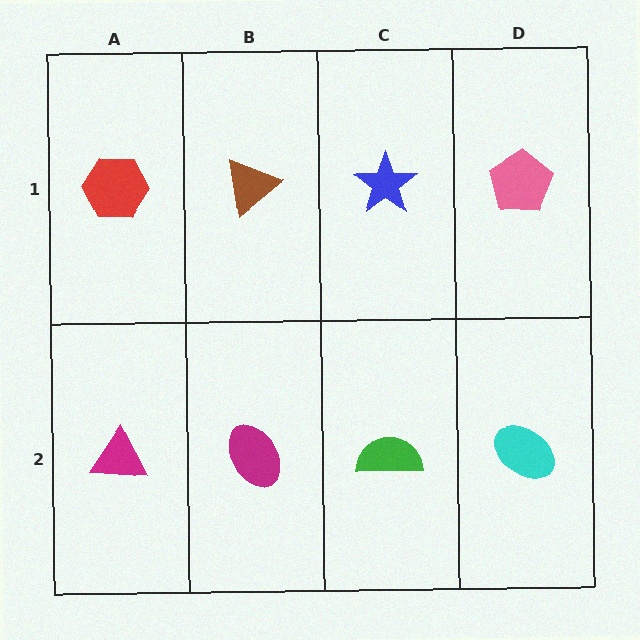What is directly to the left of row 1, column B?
A red hexagon.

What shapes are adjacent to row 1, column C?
A green semicircle (row 2, column C), a brown triangle (row 1, column B), a pink pentagon (row 1, column D).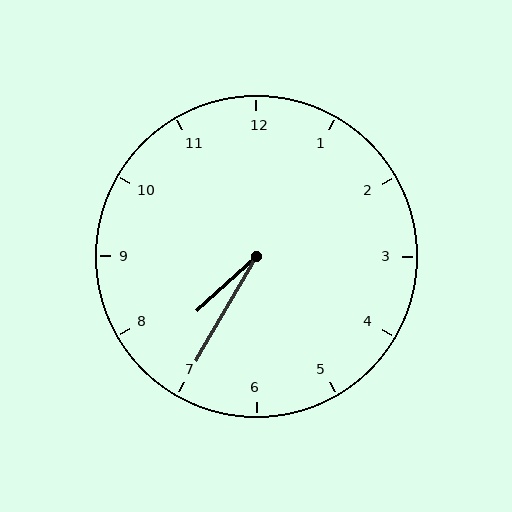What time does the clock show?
7:35.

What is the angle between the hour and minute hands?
Approximately 18 degrees.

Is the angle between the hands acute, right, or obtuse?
It is acute.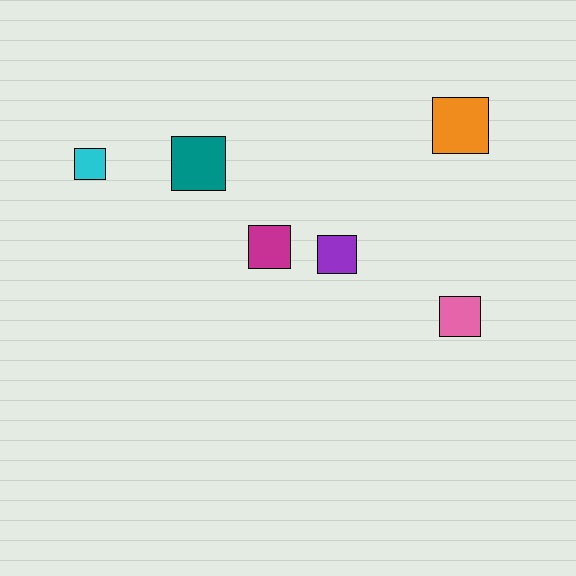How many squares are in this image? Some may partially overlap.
There are 6 squares.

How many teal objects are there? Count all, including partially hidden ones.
There is 1 teal object.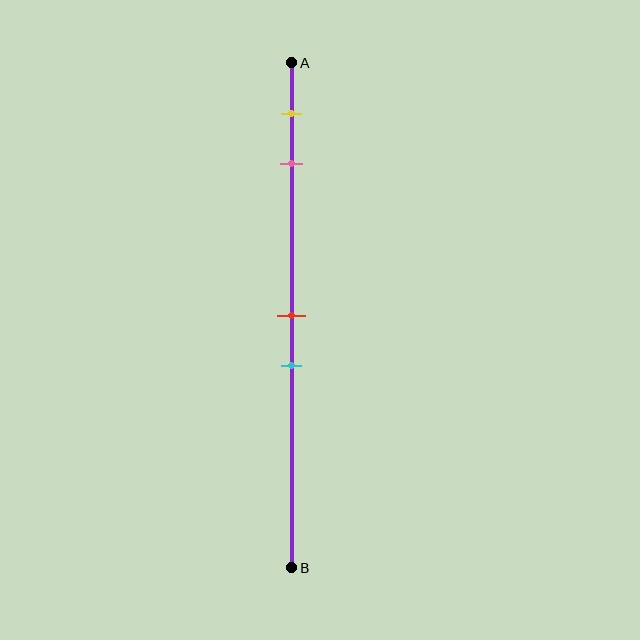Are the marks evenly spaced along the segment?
No, the marks are not evenly spaced.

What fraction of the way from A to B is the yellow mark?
The yellow mark is approximately 10% (0.1) of the way from A to B.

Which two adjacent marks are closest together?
The red and cyan marks are the closest adjacent pair.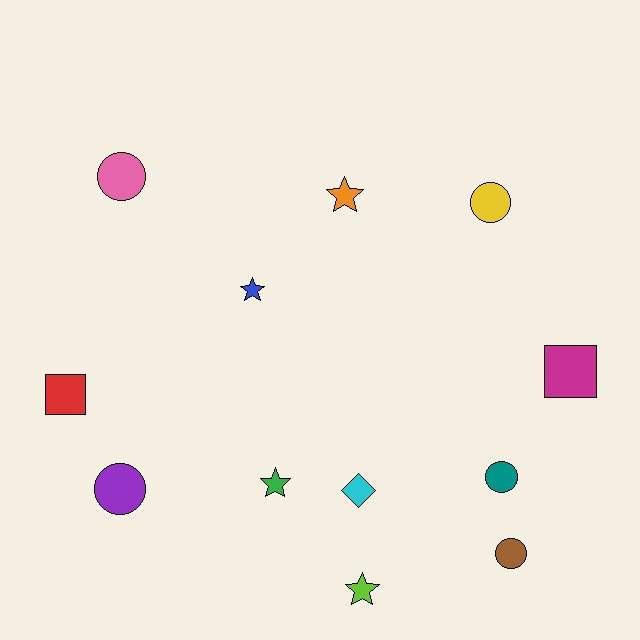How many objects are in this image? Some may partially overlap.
There are 12 objects.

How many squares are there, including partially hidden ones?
There are 2 squares.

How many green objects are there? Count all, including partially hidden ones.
There is 1 green object.